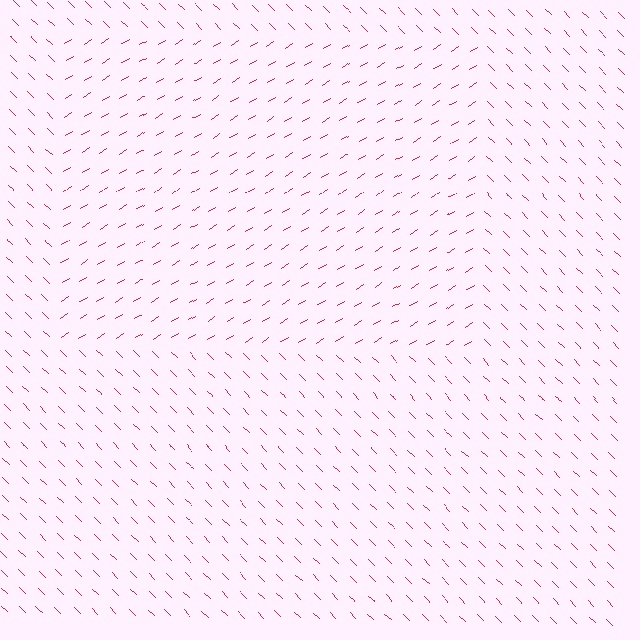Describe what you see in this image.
The image is filled with small red line segments. A rectangle region in the image has lines oriented differently from the surrounding lines, creating a visible texture boundary.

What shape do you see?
I see a rectangle.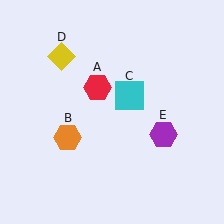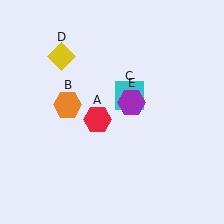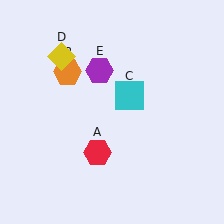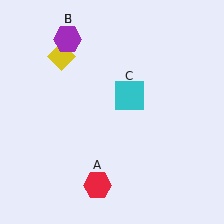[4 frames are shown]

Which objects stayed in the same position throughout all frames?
Cyan square (object C) and yellow diamond (object D) remained stationary.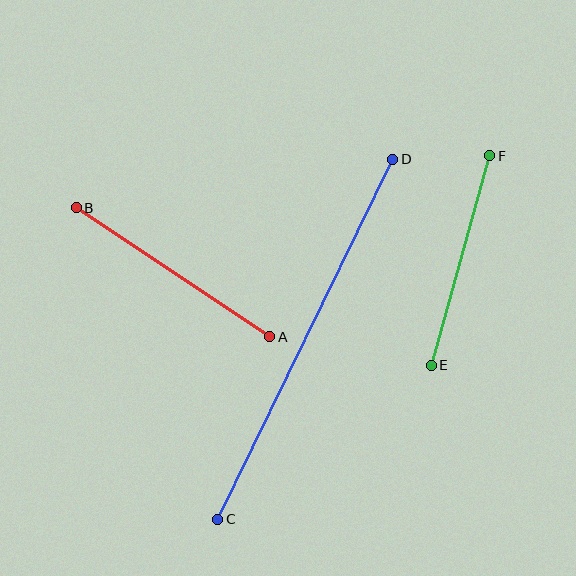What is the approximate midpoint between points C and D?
The midpoint is at approximately (305, 339) pixels.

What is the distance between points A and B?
The distance is approximately 233 pixels.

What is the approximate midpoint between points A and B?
The midpoint is at approximately (173, 272) pixels.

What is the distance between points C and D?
The distance is approximately 400 pixels.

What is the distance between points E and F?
The distance is approximately 218 pixels.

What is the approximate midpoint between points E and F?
The midpoint is at approximately (461, 261) pixels.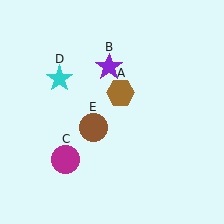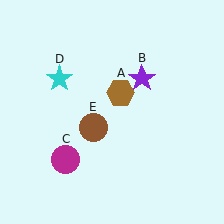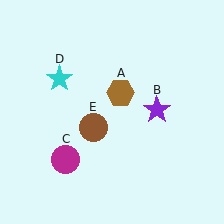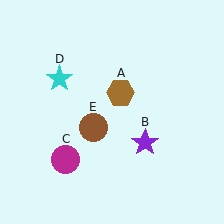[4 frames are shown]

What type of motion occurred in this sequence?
The purple star (object B) rotated clockwise around the center of the scene.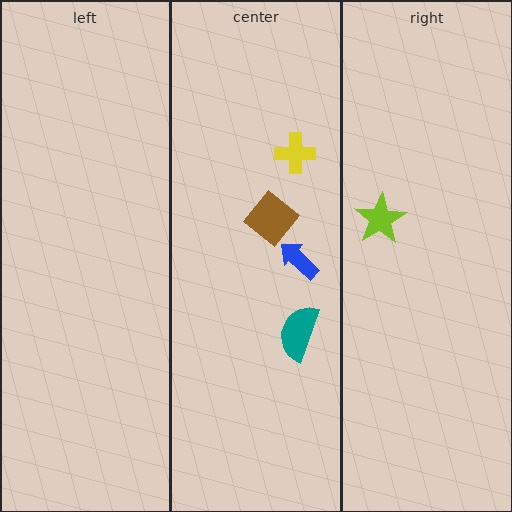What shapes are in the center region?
The brown diamond, the teal semicircle, the blue arrow, the yellow cross.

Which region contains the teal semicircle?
The center region.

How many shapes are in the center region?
4.